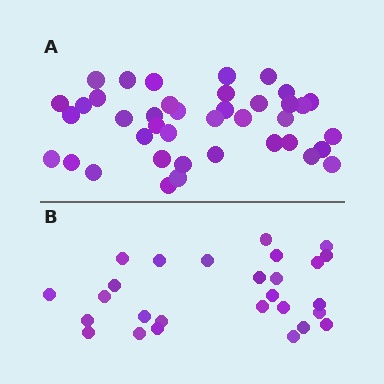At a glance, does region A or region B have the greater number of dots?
Region A (the top region) has more dots.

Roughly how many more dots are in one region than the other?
Region A has approximately 15 more dots than region B.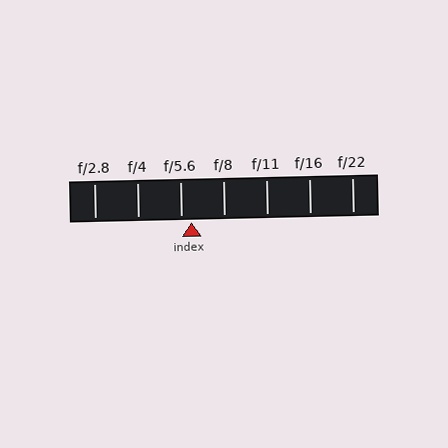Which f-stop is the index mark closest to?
The index mark is closest to f/5.6.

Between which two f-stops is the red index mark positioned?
The index mark is between f/5.6 and f/8.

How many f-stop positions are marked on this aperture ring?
There are 7 f-stop positions marked.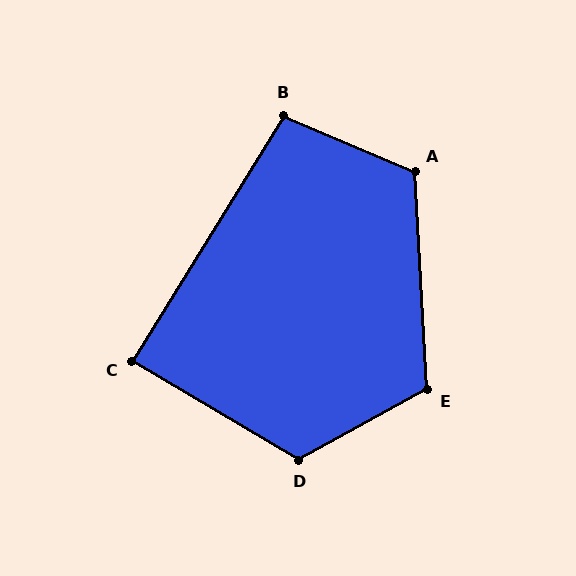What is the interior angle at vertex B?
Approximately 99 degrees (obtuse).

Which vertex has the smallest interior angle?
C, at approximately 89 degrees.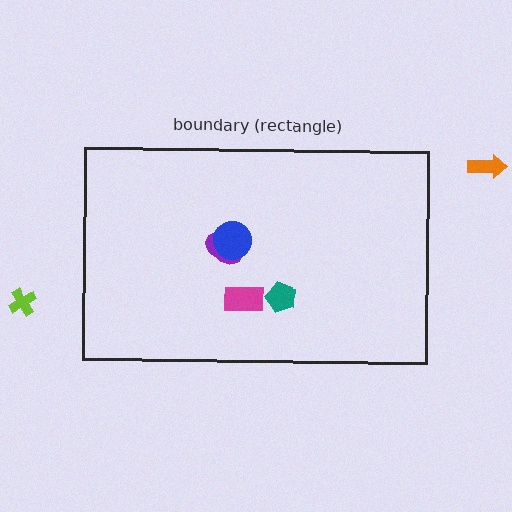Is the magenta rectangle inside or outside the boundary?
Inside.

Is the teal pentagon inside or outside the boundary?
Inside.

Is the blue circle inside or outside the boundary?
Inside.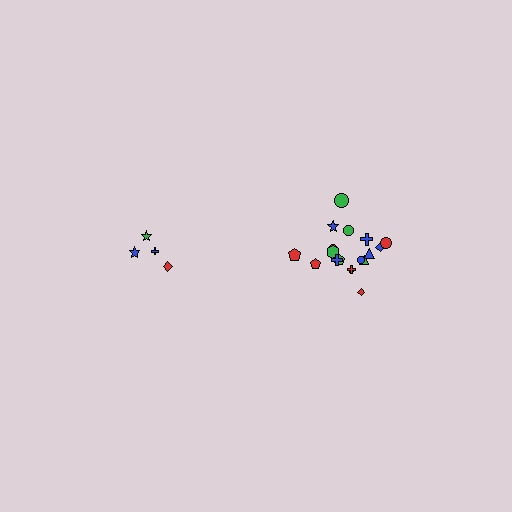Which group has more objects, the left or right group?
The right group.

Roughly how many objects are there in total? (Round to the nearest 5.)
Roughly 20 objects in total.